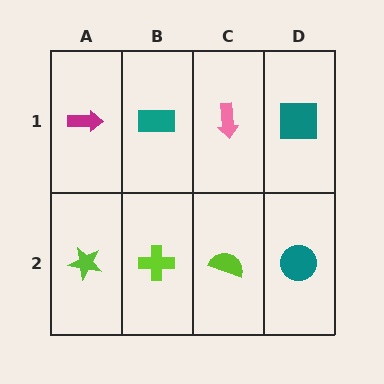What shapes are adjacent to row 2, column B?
A teal rectangle (row 1, column B), a lime star (row 2, column A), a lime semicircle (row 2, column C).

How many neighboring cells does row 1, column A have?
2.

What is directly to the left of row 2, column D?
A lime semicircle.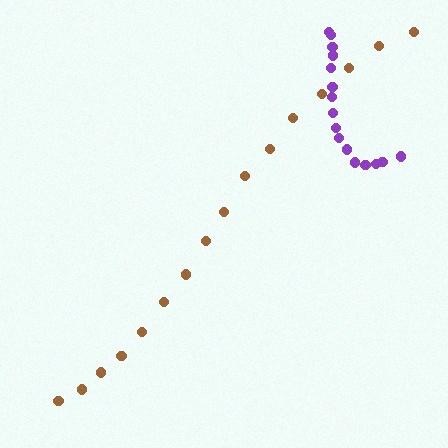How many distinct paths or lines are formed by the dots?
There are 2 distinct paths.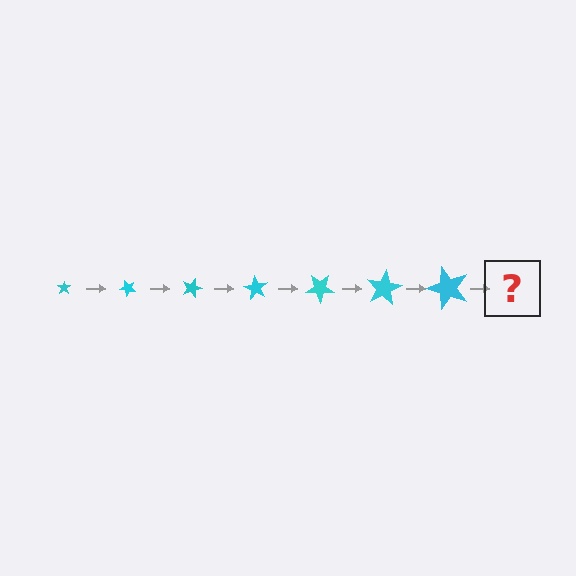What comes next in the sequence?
The next element should be a star, larger than the previous one and rotated 315 degrees from the start.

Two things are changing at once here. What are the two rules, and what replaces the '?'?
The two rules are that the star grows larger each step and it rotates 45 degrees each step. The '?' should be a star, larger than the previous one and rotated 315 degrees from the start.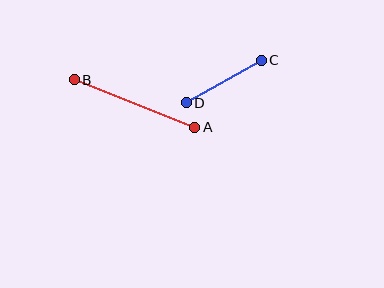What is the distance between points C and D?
The distance is approximately 86 pixels.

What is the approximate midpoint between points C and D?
The midpoint is at approximately (224, 82) pixels.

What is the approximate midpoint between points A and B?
The midpoint is at approximately (134, 103) pixels.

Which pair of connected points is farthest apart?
Points A and B are farthest apart.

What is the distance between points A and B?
The distance is approximately 130 pixels.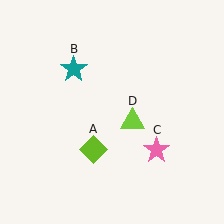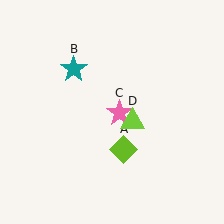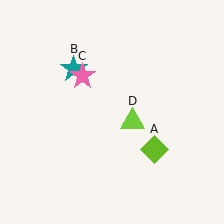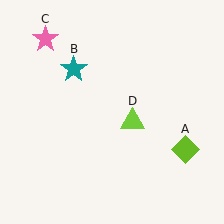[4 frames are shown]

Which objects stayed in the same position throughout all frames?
Teal star (object B) and lime triangle (object D) remained stationary.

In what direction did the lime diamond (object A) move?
The lime diamond (object A) moved right.